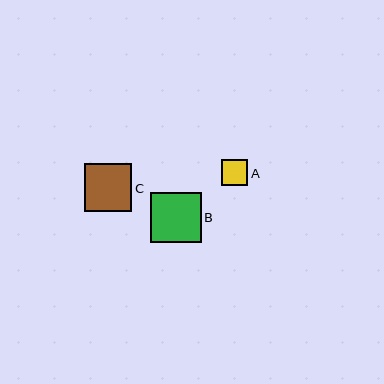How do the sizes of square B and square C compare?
Square B and square C are approximately the same size.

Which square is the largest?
Square B is the largest with a size of approximately 51 pixels.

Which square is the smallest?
Square A is the smallest with a size of approximately 26 pixels.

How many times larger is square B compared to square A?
Square B is approximately 1.9 times the size of square A.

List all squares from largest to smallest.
From largest to smallest: B, C, A.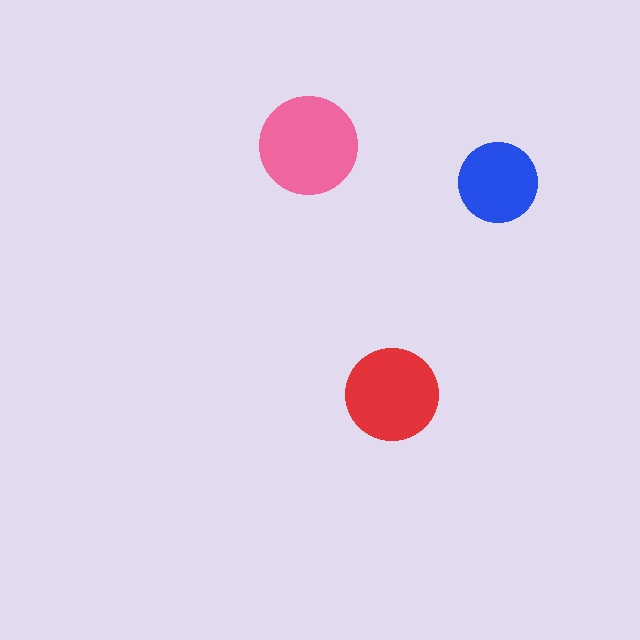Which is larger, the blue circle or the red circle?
The red one.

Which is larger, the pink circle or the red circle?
The pink one.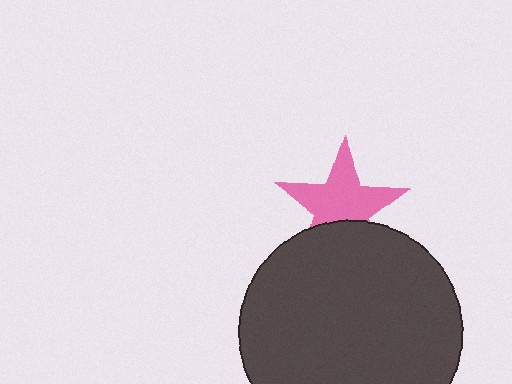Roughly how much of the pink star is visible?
Most of it is visible (roughly 69%).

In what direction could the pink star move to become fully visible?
The pink star could move up. That would shift it out from behind the dark gray circle entirely.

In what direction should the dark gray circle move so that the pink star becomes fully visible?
The dark gray circle should move down. That is the shortest direction to clear the overlap and leave the pink star fully visible.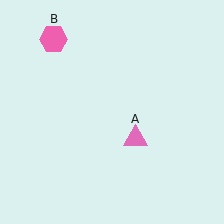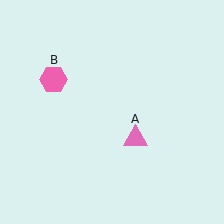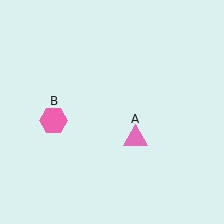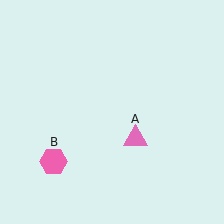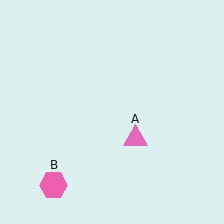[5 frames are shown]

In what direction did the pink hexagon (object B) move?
The pink hexagon (object B) moved down.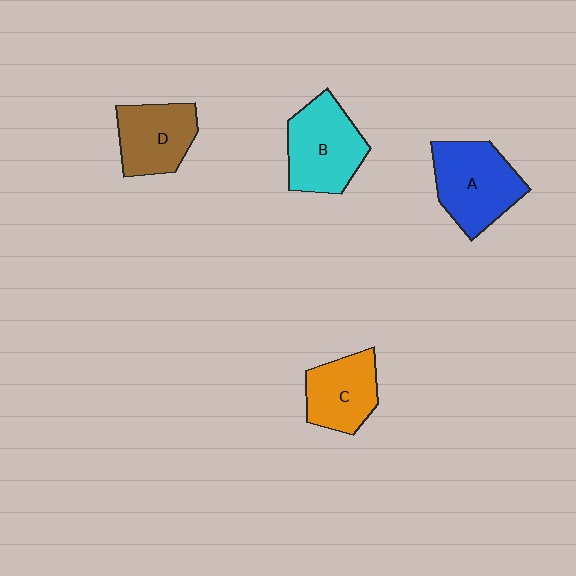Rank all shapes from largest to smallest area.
From largest to smallest: A (blue), B (cyan), D (brown), C (orange).